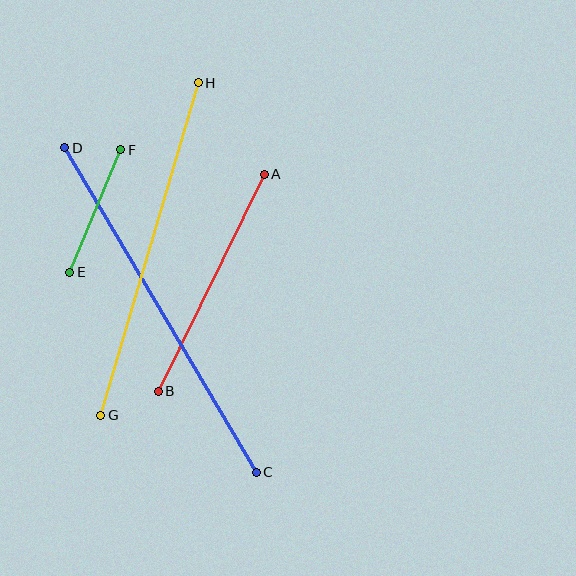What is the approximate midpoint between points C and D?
The midpoint is at approximately (161, 310) pixels.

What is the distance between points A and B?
The distance is approximately 242 pixels.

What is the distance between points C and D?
The distance is approximately 377 pixels.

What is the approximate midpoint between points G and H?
The midpoint is at approximately (149, 249) pixels.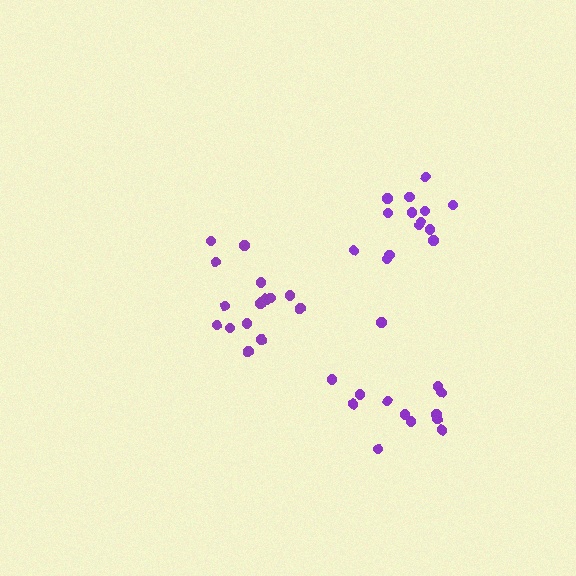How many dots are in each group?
Group 1: 14 dots, Group 2: 16 dots, Group 3: 13 dots (43 total).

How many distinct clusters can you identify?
There are 3 distinct clusters.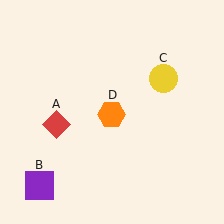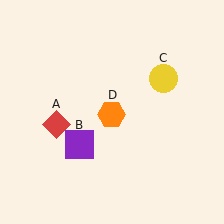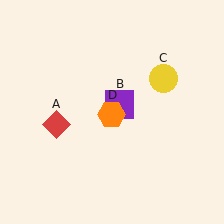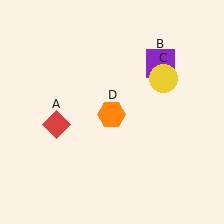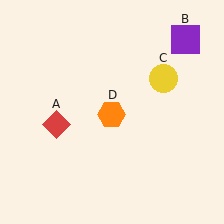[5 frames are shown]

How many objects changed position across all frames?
1 object changed position: purple square (object B).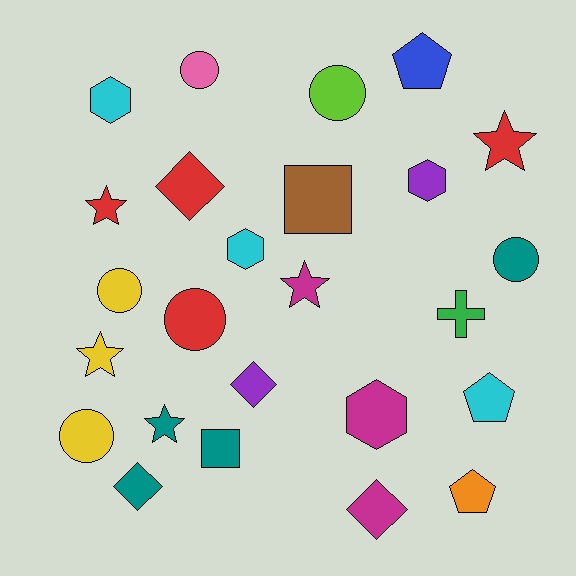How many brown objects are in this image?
There is 1 brown object.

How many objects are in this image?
There are 25 objects.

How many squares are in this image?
There are 2 squares.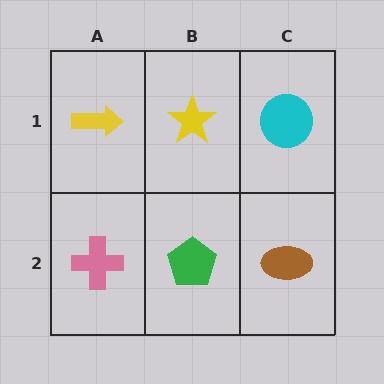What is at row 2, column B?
A green pentagon.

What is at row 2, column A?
A pink cross.